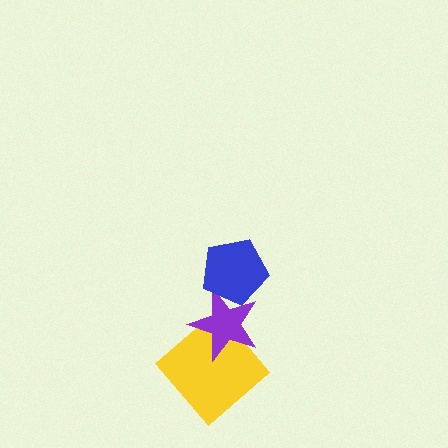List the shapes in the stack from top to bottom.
From top to bottom: the blue pentagon, the purple star, the yellow diamond.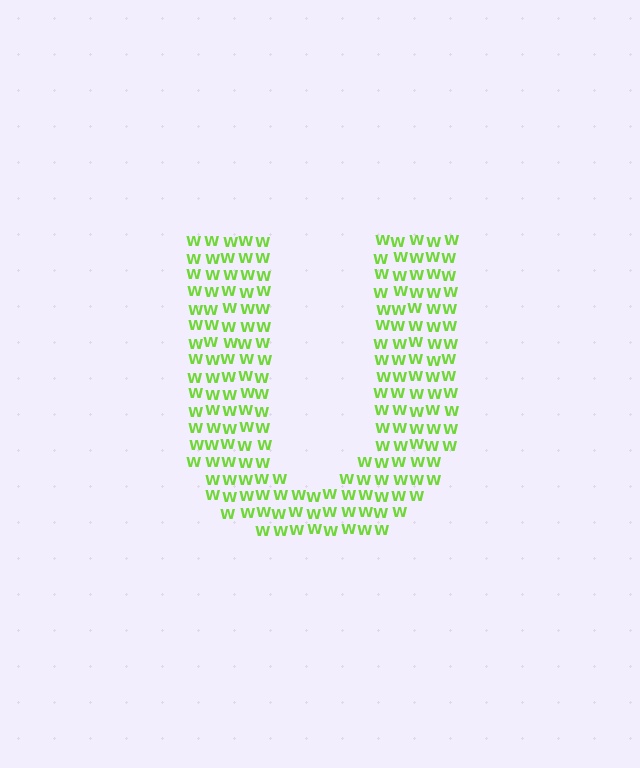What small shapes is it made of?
It is made of small letter W's.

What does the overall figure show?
The overall figure shows the letter U.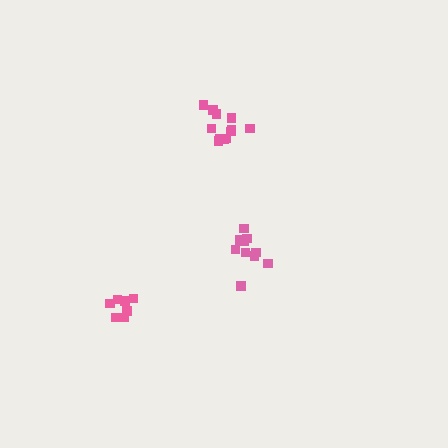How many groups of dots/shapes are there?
There are 3 groups.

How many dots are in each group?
Group 1: 10 dots, Group 2: 12 dots, Group 3: 7 dots (29 total).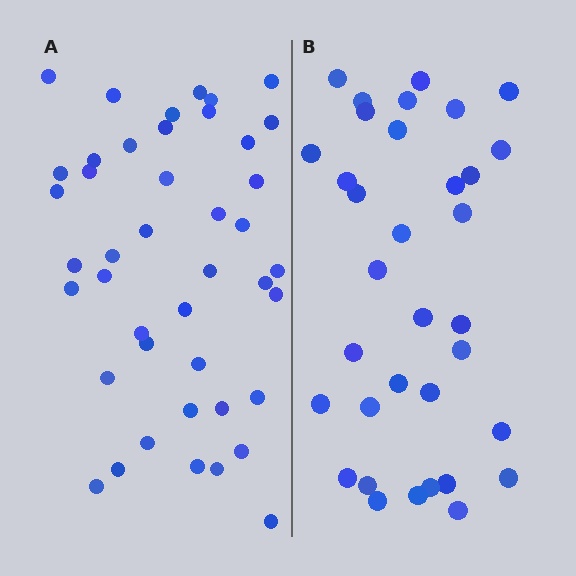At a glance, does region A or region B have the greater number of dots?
Region A (the left region) has more dots.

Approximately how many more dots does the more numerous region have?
Region A has roughly 8 or so more dots than region B.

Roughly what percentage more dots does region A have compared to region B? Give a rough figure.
About 25% more.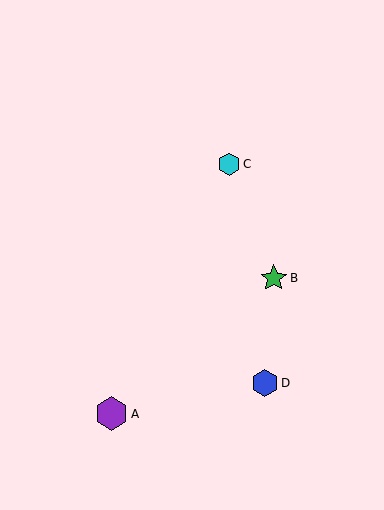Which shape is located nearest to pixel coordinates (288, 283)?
The green star (labeled B) at (274, 278) is nearest to that location.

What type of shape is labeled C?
Shape C is a cyan hexagon.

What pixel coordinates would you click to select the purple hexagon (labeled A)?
Click at (112, 414) to select the purple hexagon A.